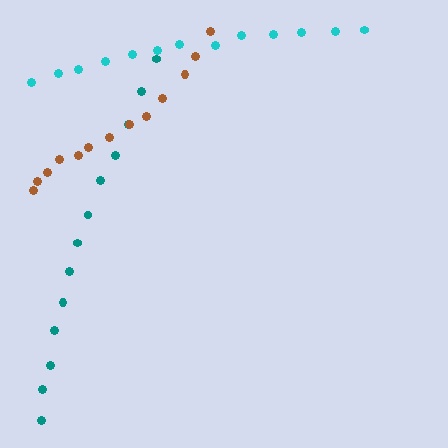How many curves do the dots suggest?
There are 3 distinct paths.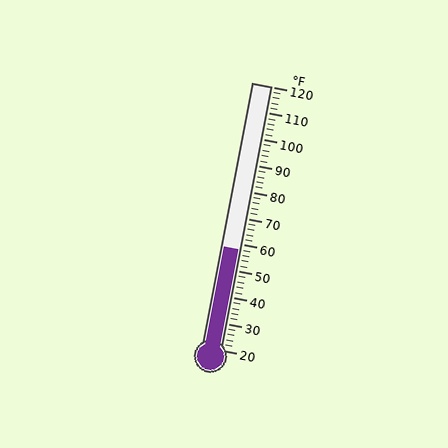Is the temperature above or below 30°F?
The temperature is above 30°F.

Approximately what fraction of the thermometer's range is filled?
The thermometer is filled to approximately 40% of its range.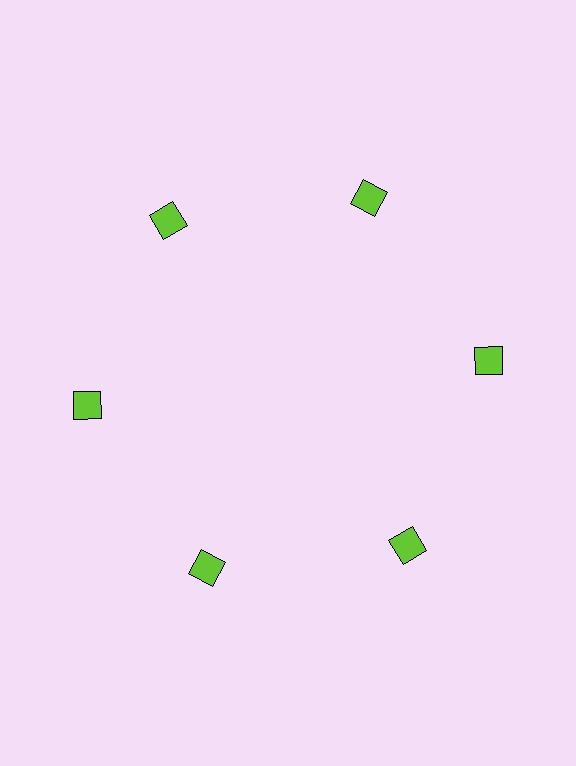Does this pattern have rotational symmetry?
Yes, this pattern has 6-fold rotational symmetry. It looks the same after rotating 60 degrees around the center.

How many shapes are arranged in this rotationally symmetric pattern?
There are 6 shapes, arranged in 6 groups of 1.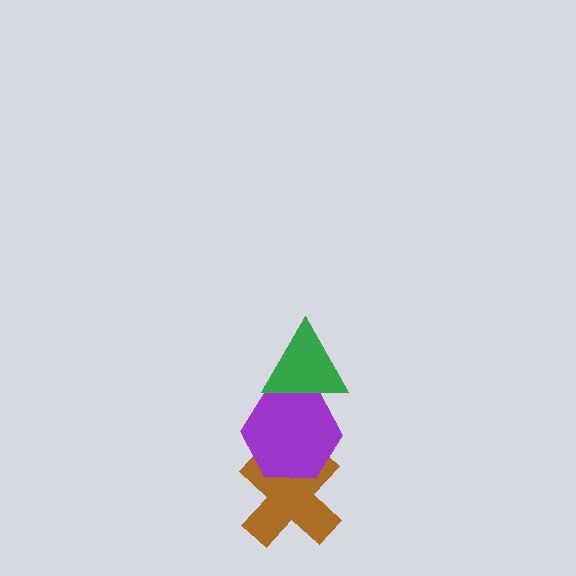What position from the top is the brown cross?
The brown cross is 3rd from the top.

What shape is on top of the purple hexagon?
The green triangle is on top of the purple hexagon.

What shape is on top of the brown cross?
The purple hexagon is on top of the brown cross.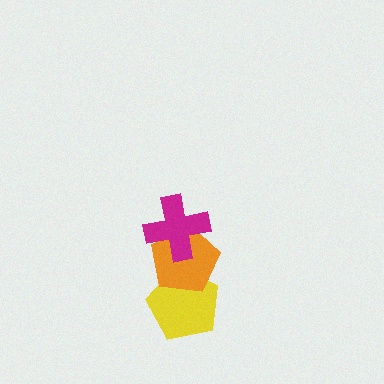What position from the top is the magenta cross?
The magenta cross is 1st from the top.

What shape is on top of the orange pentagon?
The magenta cross is on top of the orange pentagon.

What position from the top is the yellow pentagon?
The yellow pentagon is 3rd from the top.